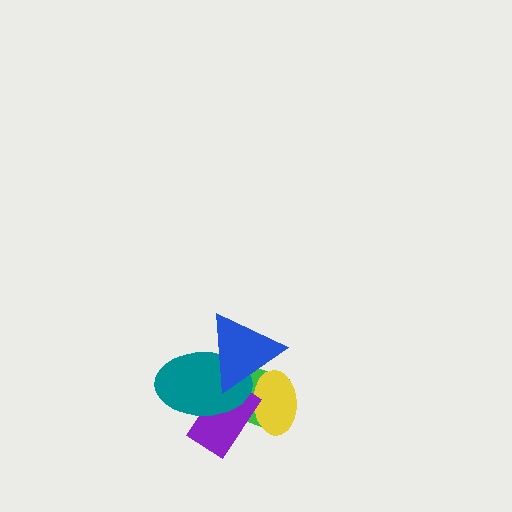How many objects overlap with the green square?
4 objects overlap with the green square.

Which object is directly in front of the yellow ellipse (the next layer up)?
The purple rectangle is directly in front of the yellow ellipse.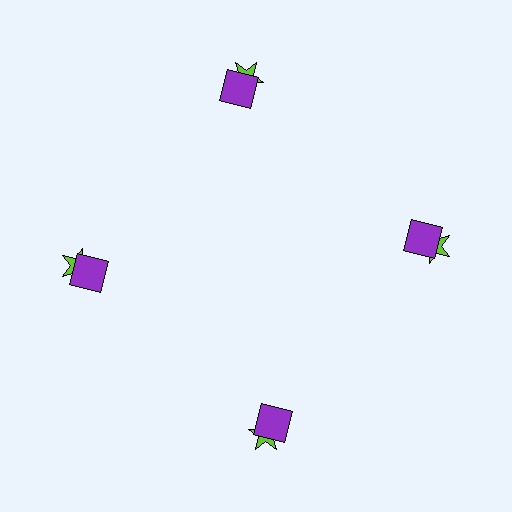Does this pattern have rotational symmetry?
Yes, this pattern has 4-fold rotational symmetry. It looks the same after rotating 90 degrees around the center.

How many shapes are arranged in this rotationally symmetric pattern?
There are 8 shapes, arranged in 4 groups of 2.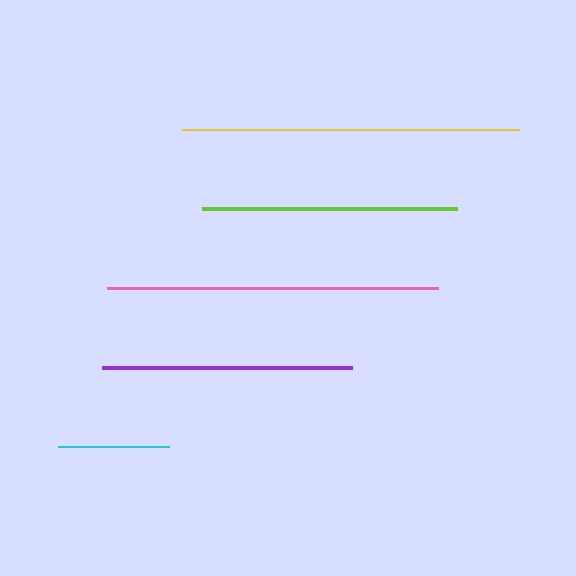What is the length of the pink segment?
The pink segment is approximately 332 pixels long.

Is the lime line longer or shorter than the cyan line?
The lime line is longer than the cyan line.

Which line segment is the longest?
The yellow line is the longest at approximately 337 pixels.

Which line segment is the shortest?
The cyan line is the shortest at approximately 111 pixels.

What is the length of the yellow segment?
The yellow segment is approximately 337 pixels long.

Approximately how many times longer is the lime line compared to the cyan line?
The lime line is approximately 2.3 times the length of the cyan line.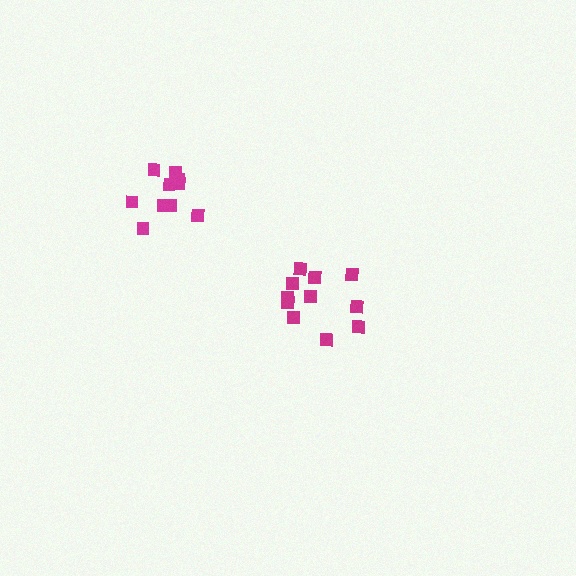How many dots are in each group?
Group 1: 11 dots, Group 2: 10 dots (21 total).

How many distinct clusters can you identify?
There are 2 distinct clusters.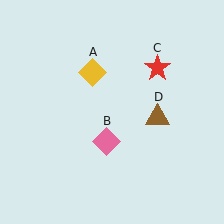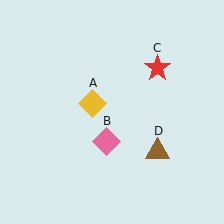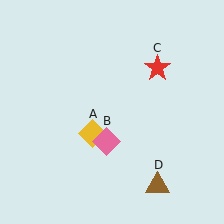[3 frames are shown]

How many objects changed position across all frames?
2 objects changed position: yellow diamond (object A), brown triangle (object D).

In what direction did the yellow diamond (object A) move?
The yellow diamond (object A) moved down.